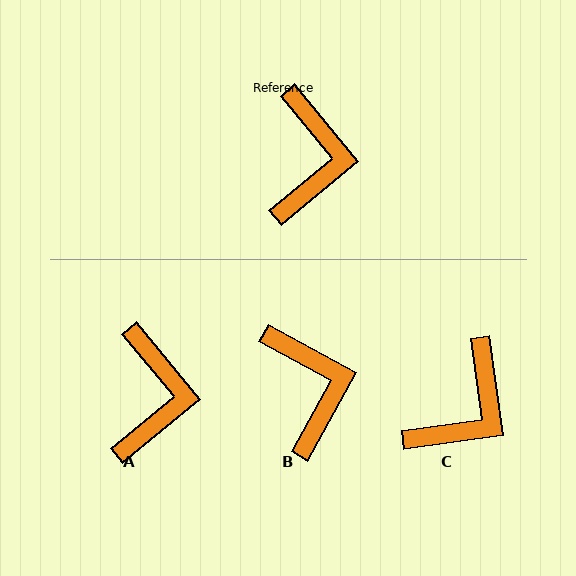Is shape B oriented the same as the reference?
No, it is off by about 22 degrees.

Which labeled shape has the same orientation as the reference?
A.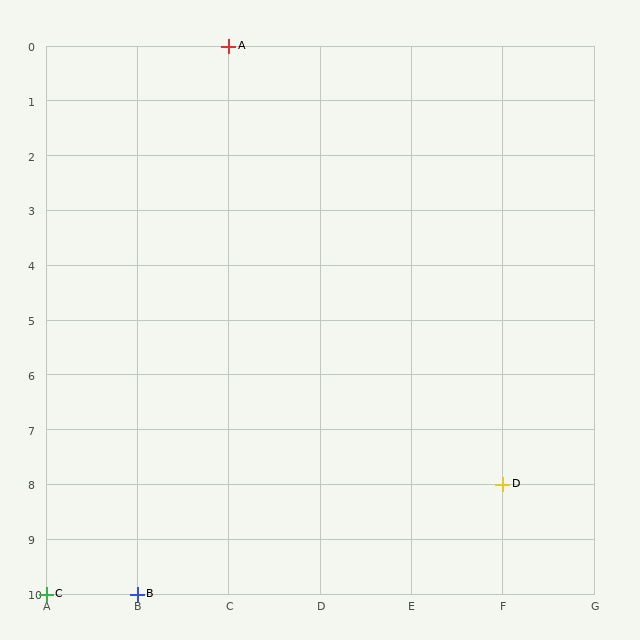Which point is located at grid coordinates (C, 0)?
Point A is at (C, 0).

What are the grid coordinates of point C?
Point C is at grid coordinates (A, 10).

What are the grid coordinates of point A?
Point A is at grid coordinates (C, 0).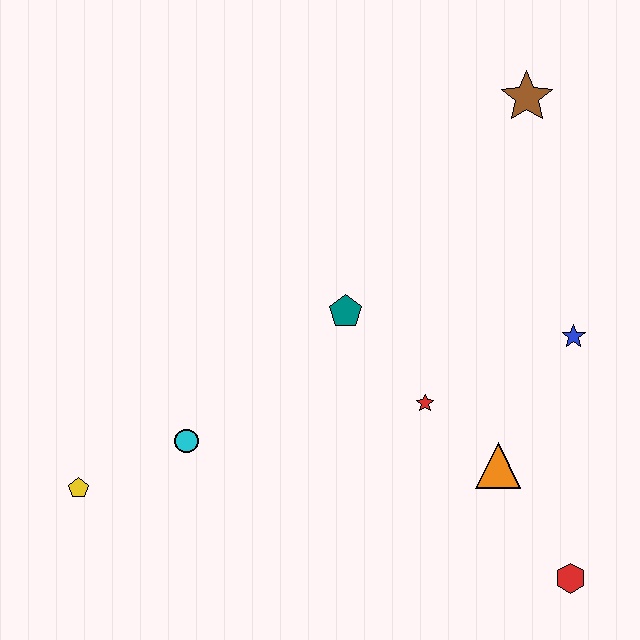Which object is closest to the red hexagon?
The orange triangle is closest to the red hexagon.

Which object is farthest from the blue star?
The yellow pentagon is farthest from the blue star.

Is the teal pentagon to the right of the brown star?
No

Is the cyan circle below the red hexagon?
No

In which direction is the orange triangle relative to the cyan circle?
The orange triangle is to the right of the cyan circle.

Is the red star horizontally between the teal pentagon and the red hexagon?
Yes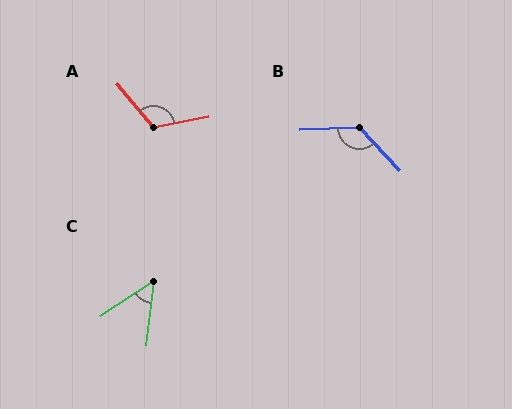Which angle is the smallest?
C, at approximately 50 degrees.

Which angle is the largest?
B, at approximately 132 degrees.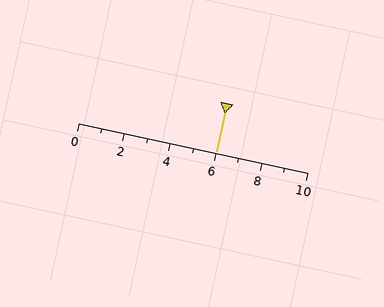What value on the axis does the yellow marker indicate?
The marker indicates approximately 6.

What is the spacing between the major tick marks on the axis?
The major ticks are spaced 2 apart.